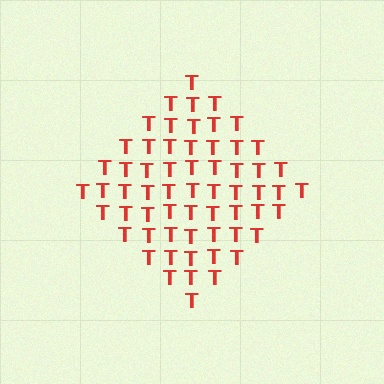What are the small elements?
The small elements are letter T's.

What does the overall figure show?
The overall figure shows a diamond.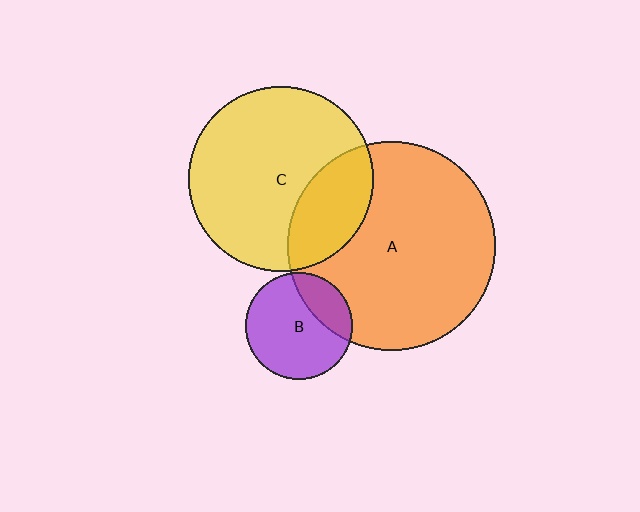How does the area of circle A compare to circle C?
Approximately 1.3 times.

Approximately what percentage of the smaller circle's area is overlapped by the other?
Approximately 25%.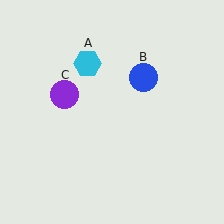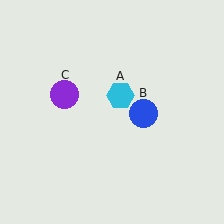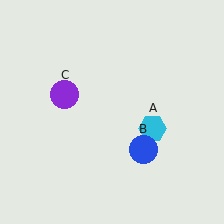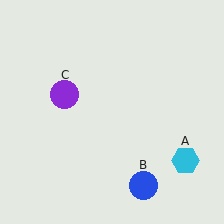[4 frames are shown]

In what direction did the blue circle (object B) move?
The blue circle (object B) moved down.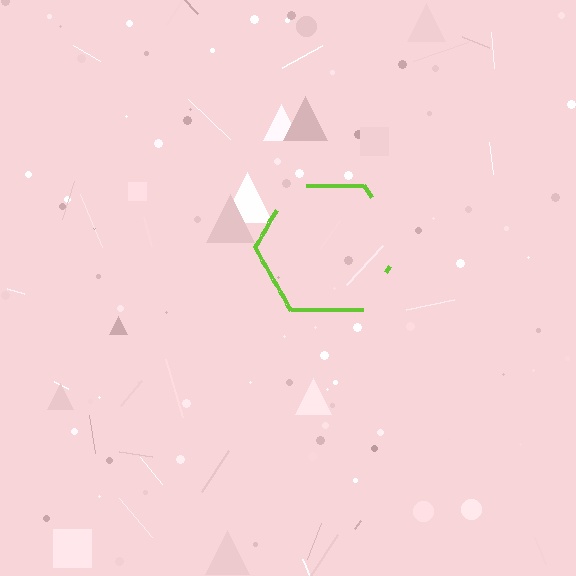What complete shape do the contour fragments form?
The contour fragments form a hexagon.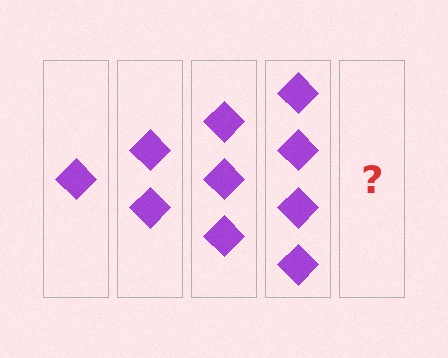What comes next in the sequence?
The next element should be 5 diamonds.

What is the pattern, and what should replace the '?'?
The pattern is that each step adds one more diamond. The '?' should be 5 diamonds.